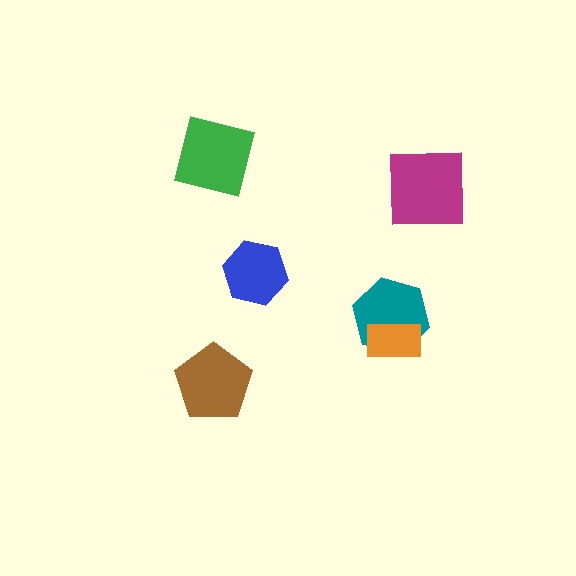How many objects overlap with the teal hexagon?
1 object overlaps with the teal hexagon.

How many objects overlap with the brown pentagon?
0 objects overlap with the brown pentagon.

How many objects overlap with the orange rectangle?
1 object overlaps with the orange rectangle.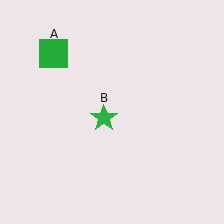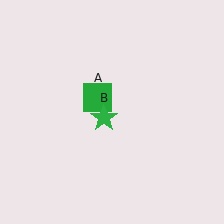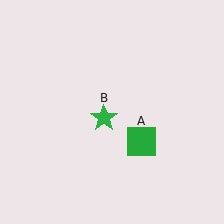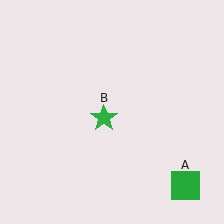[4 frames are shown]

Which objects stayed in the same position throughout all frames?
Green star (object B) remained stationary.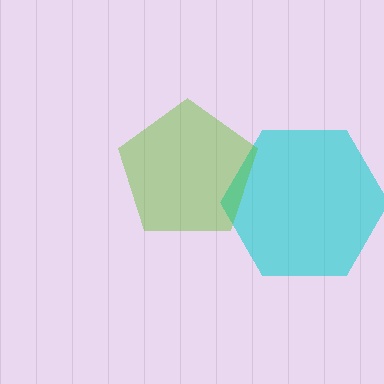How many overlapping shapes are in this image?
There are 2 overlapping shapes in the image.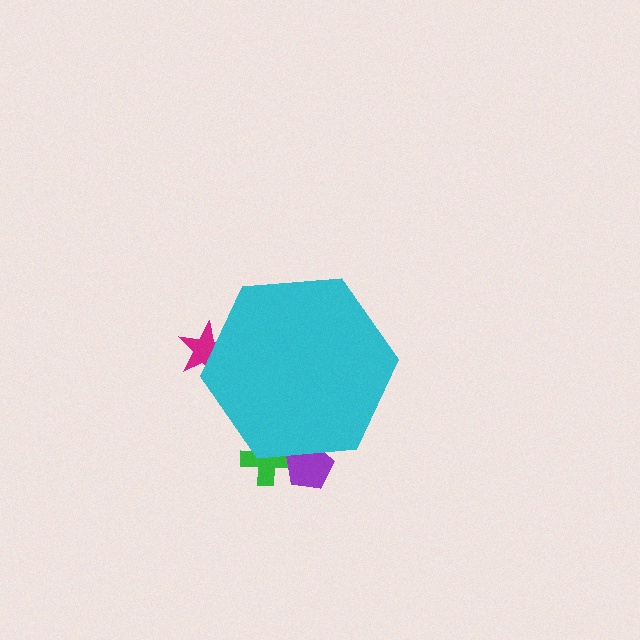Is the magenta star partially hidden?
Yes, the magenta star is partially hidden behind the cyan hexagon.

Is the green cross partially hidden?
Yes, the green cross is partially hidden behind the cyan hexagon.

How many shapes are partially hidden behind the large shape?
3 shapes are partially hidden.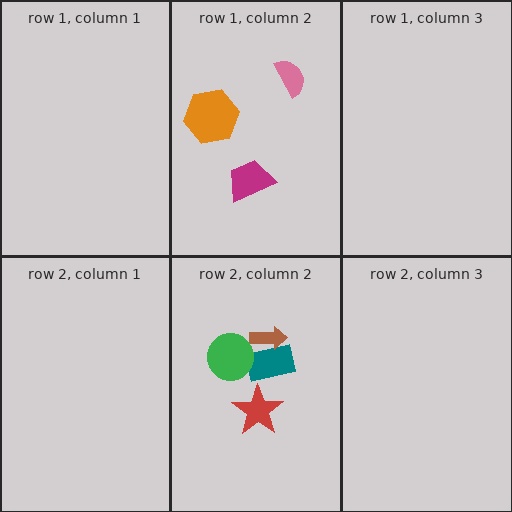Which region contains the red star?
The row 2, column 2 region.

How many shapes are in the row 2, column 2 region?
4.